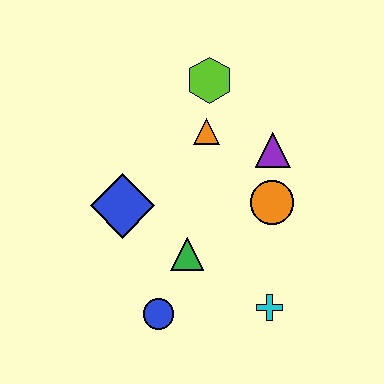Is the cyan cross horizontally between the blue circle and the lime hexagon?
No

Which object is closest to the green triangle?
The blue circle is closest to the green triangle.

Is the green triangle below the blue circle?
No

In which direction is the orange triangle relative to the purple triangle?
The orange triangle is to the left of the purple triangle.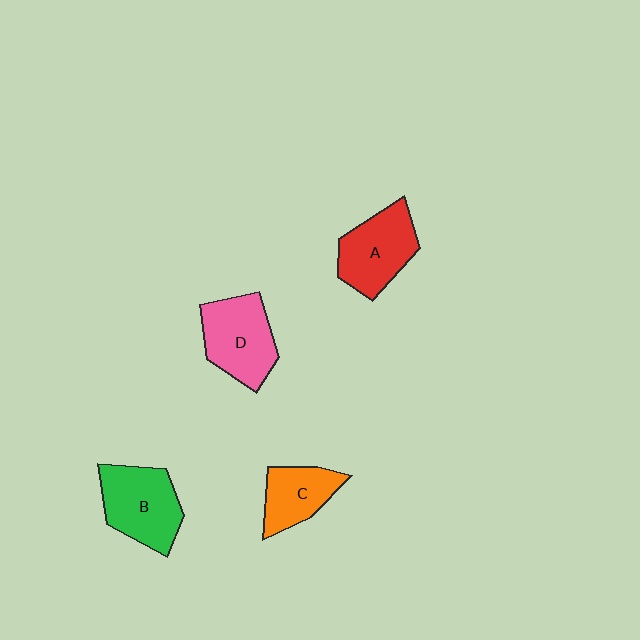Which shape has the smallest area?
Shape C (orange).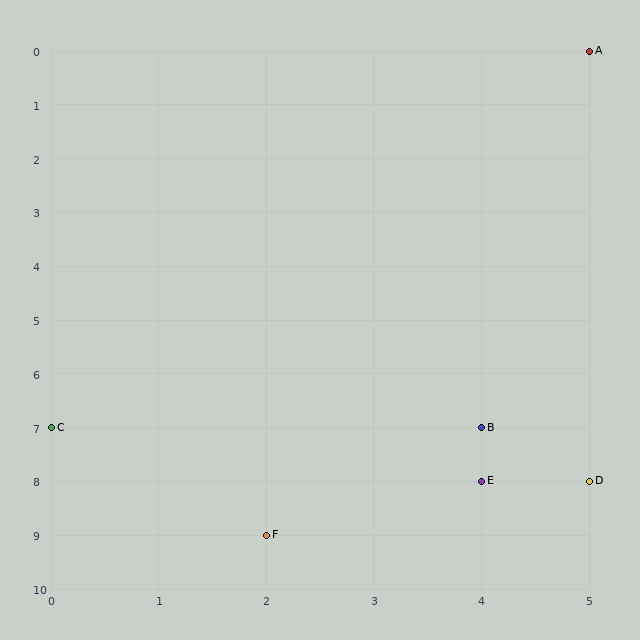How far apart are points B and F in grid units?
Points B and F are 2 columns and 2 rows apart (about 2.8 grid units diagonally).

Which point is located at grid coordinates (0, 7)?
Point C is at (0, 7).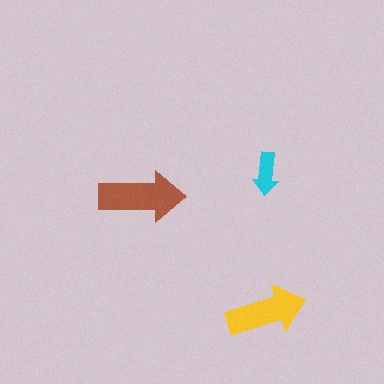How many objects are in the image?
There are 3 objects in the image.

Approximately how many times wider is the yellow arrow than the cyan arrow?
About 2 times wider.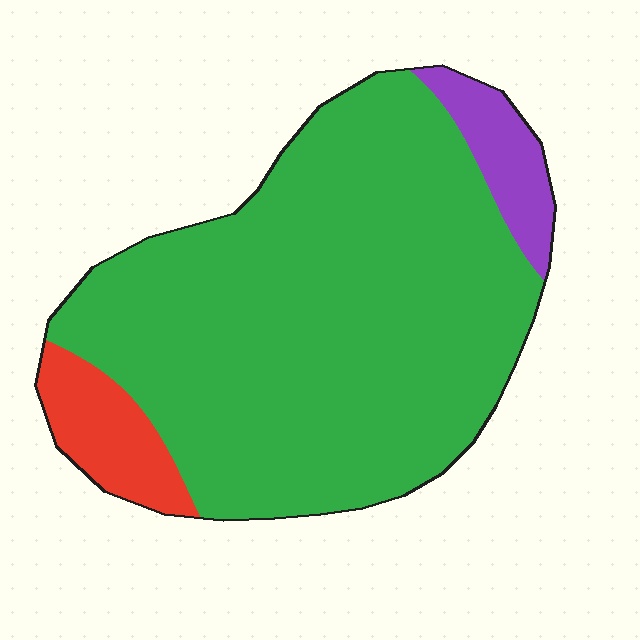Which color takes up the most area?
Green, at roughly 85%.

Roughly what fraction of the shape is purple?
Purple covers around 5% of the shape.